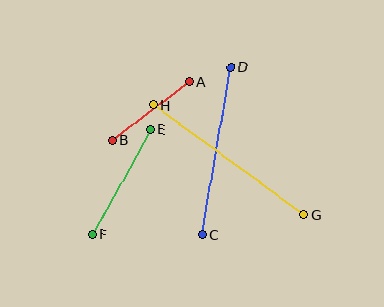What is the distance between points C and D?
The distance is approximately 171 pixels.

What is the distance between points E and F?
The distance is approximately 120 pixels.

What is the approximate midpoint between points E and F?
The midpoint is at approximately (121, 182) pixels.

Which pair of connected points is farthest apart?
Points G and H are farthest apart.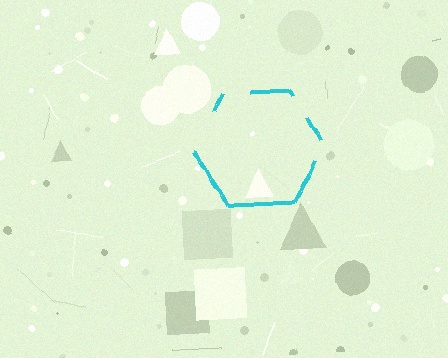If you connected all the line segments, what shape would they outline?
They would outline a hexagon.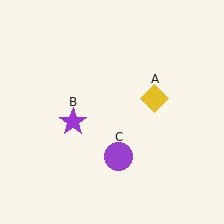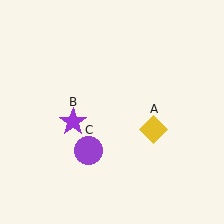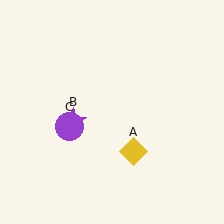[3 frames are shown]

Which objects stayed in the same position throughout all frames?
Purple star (object B) remained stationary.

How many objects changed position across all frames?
2 objects changed position: yellow diamond (object A), purple circle (object C).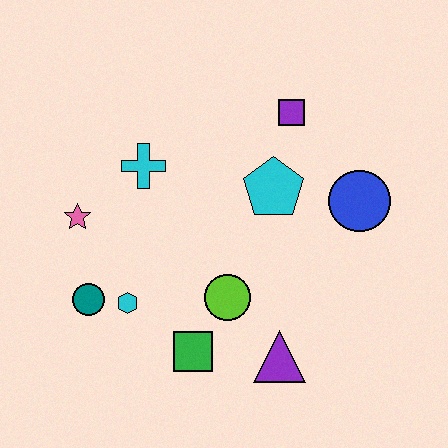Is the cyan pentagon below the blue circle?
No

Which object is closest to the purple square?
The cyan pentagon is closest to the purple square.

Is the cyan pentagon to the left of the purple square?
Yes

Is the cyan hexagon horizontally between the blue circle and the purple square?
No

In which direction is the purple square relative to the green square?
The purple square is above the green square.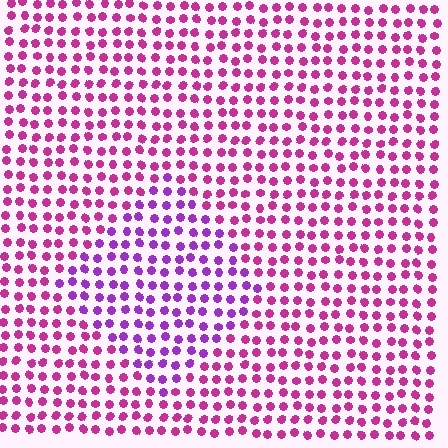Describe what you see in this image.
The image is filled with small magenta elements in a uniform arrangement. A diamond-shaped region is visible where the elements are tinted to a slightly different hue, forming a subtle color boundary.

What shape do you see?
I see a diamond.